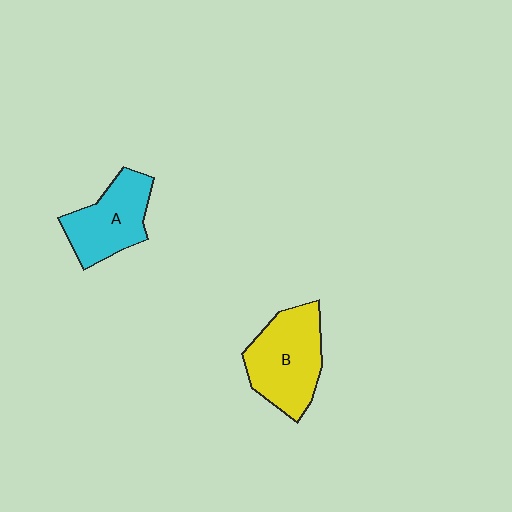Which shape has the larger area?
Shape B (yellow).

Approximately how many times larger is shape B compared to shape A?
Approximately 1.2 times.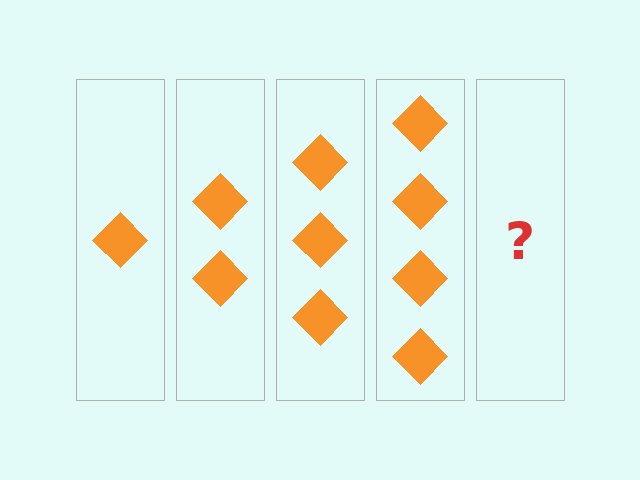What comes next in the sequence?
The next element should be 5 diamonds.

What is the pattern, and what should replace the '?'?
The pattern is that each step adds one more diamond. The '?' should be 5 diamonds.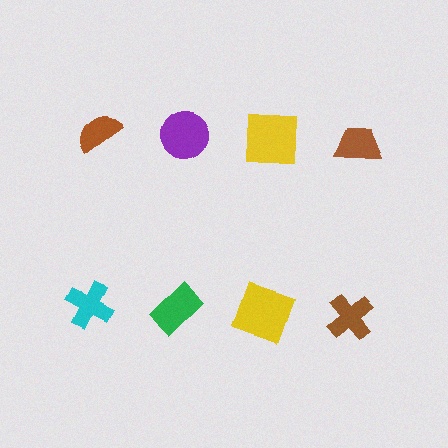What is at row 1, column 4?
A brown trapezoid.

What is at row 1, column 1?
A brown semicircle.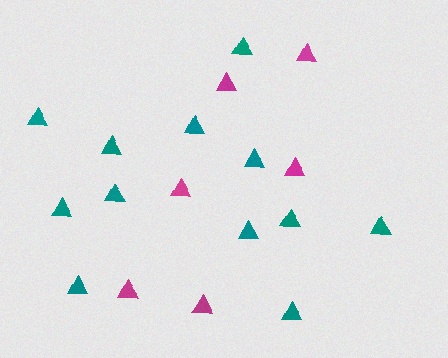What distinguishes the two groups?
There are 2 groups: one group of teal triangles (12) and one group of magenta triangles (6).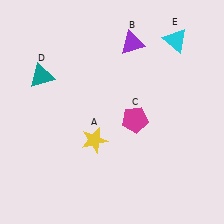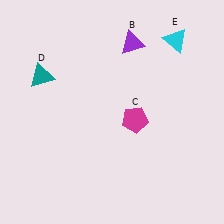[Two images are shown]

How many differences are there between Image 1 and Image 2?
There is 1 difference between the two images.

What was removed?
The yellow star (A) was removed in Image 2.